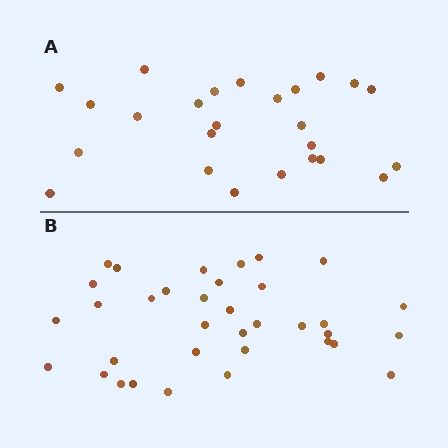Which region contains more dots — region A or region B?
Region B (the bottom region) has more dots.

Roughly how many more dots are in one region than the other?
Region B has roughly 10 or so more dots than region A.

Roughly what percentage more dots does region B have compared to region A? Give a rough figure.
About 40% more.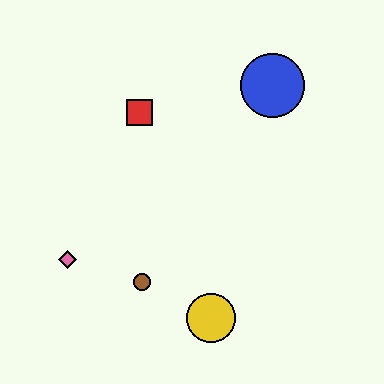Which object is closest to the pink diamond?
The brown circle is closest to the pink diamond.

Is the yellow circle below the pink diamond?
Yes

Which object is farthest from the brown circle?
The blue circle is farthest from the brown circle.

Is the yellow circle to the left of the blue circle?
Yes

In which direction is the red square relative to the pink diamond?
The red square is above the pink diamond.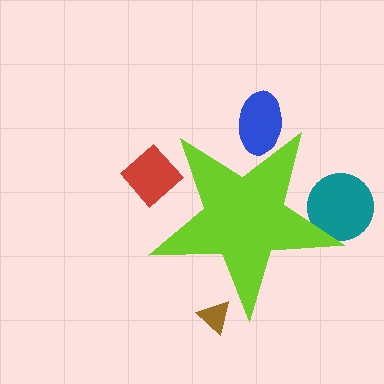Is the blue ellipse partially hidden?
Yes, the blue ellipse is partially hidden behind the lime star.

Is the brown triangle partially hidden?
Yes, the brown triangle is partially hidden behind the lime star.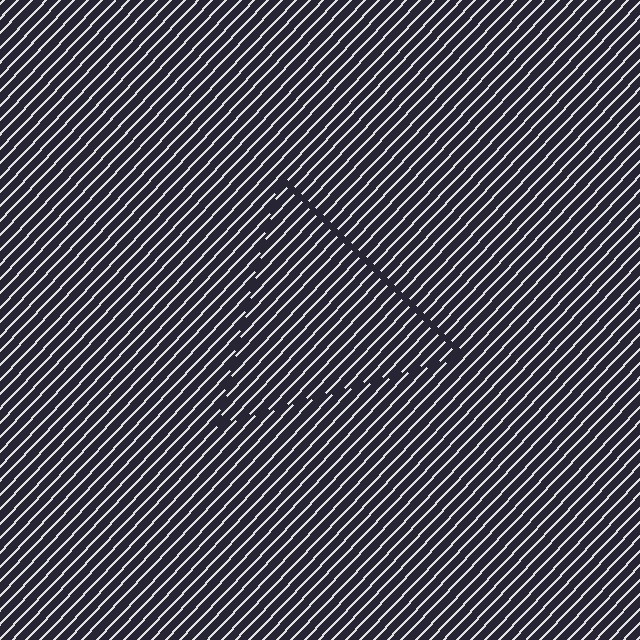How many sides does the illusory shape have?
3 sides — the line-ends trace a triangle.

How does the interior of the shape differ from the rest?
The interior of the shape contains the same grating, shifted by half a period — the contour is defined by the phase discontinuity where line-ends from the inner and outer gratings abut.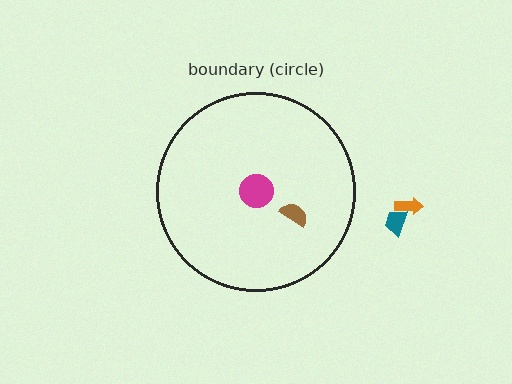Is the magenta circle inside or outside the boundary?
Inside.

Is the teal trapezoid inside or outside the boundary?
Outside.